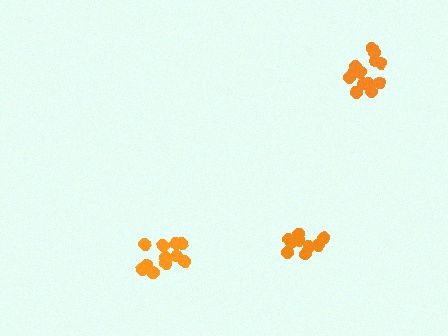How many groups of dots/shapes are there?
There are 3 groups.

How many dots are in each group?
Group 1: 11 dots, Group 2: 13 dots, Group 3: 10 dots (34 total).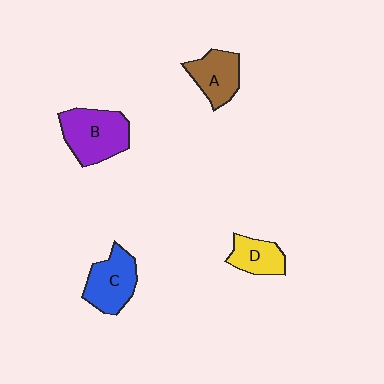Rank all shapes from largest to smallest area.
From largest to smallest: B (purple), C (blue), A (brown), D (yellow).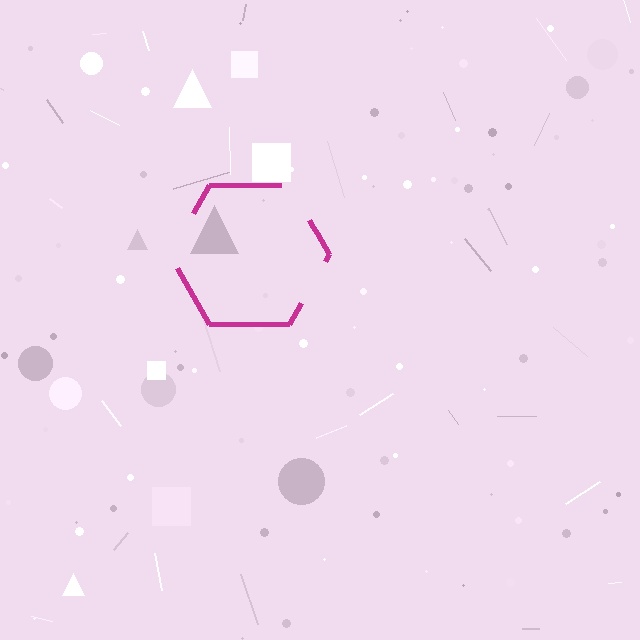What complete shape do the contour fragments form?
The contour fragments form a hexagon.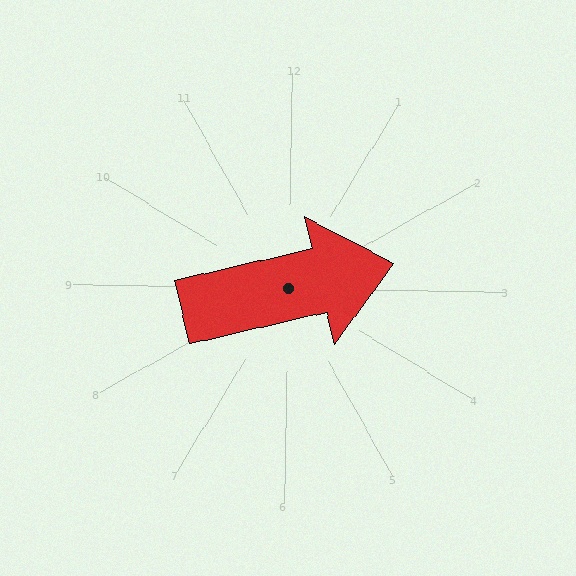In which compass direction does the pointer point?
East.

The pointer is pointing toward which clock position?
Roughly 3 o'clock.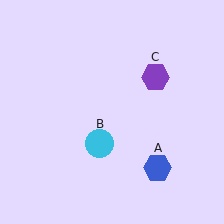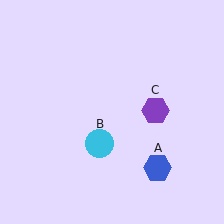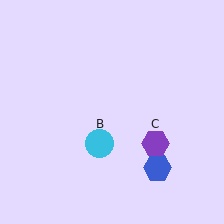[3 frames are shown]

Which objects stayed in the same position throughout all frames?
Blue hexagon (object A) and cyan circle (object B) remained stationary.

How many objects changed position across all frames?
1 object changed position: purple hexagon (object C).